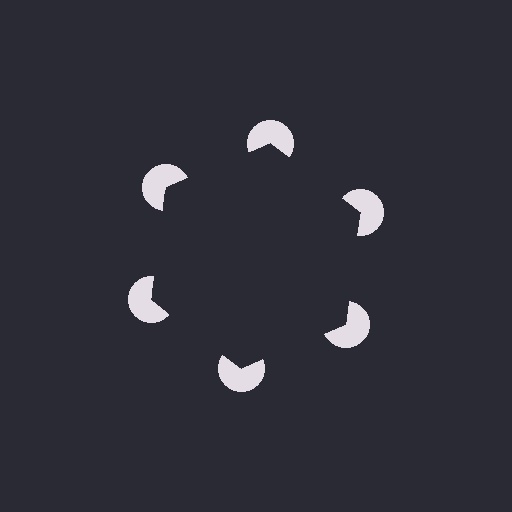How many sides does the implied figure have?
6 sides.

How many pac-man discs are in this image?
There are 6 — one at each vertex of the illusory hexagon.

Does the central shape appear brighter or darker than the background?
It typically appears slightly darker than the background, even though no actual brightness change is drawn.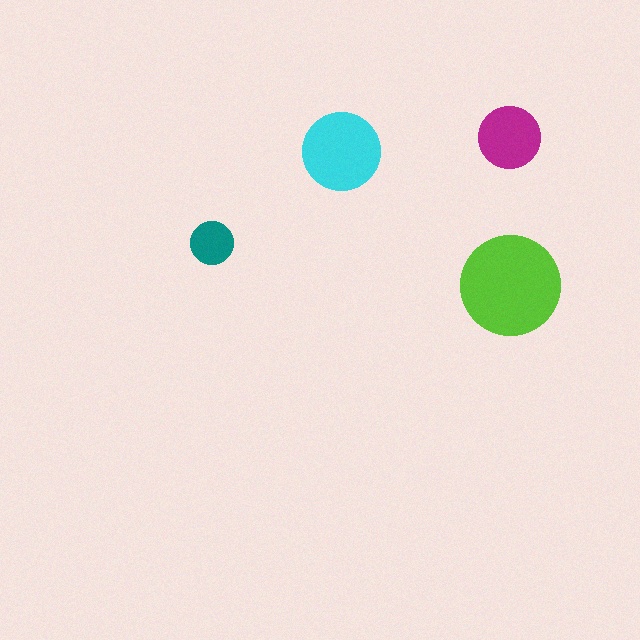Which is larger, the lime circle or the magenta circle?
The lime one.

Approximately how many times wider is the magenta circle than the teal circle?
About 1.5 times wider.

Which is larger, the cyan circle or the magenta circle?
The cyan one.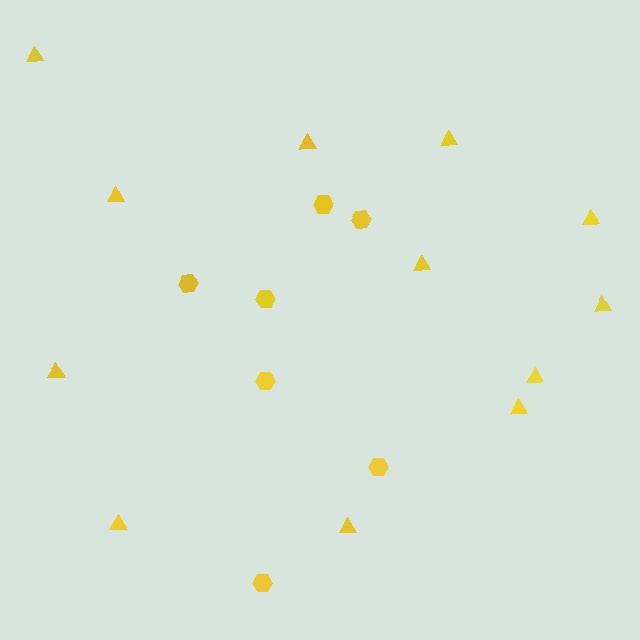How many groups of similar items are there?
There are 2 groups: one group of hexagons (7) and one group of triangles (12).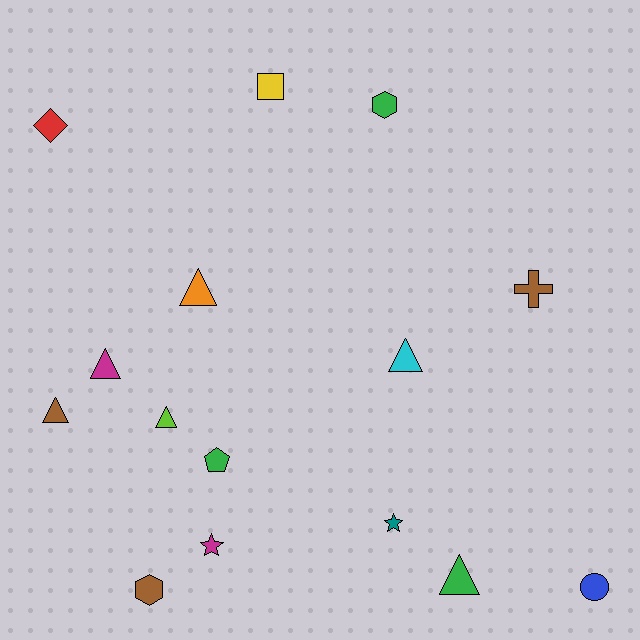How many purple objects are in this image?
There are no purple objects.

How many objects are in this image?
There are 15 objects.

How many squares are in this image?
There is 1 square.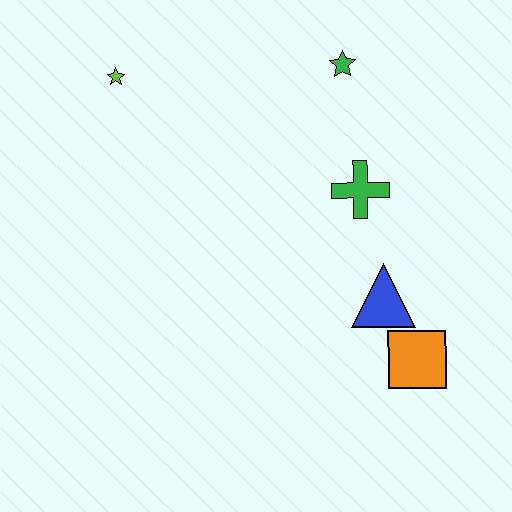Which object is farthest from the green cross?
The lime star is farthest from the green cross.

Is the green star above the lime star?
Yes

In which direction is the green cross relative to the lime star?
The green cross is to the right of the lime star.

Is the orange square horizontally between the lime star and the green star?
No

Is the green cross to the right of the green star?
Yes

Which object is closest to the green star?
The green cross is closest to the green star.